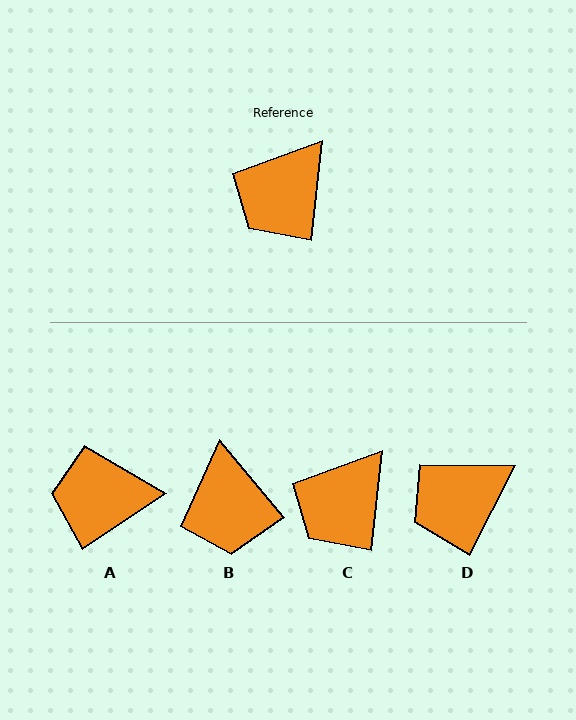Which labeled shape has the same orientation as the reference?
C.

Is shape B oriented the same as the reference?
No, it is off by about 46 degrees.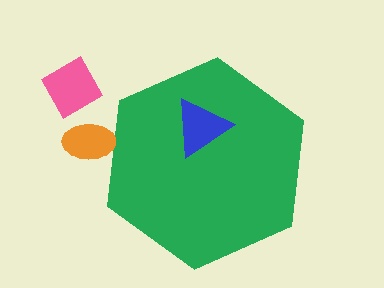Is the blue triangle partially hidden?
No, the blue triangle is fully visible.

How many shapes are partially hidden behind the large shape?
0 shapes are partially hidden.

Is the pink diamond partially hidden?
No, the pink diamond is fully visible.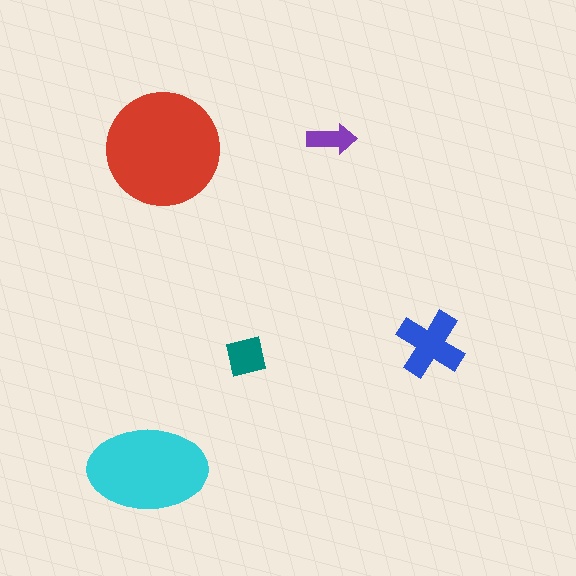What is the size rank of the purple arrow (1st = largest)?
5th.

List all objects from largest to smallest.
The red circle, the cyan ellipse, the blue cross, the teal square, the purple arrow.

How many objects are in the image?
There are 5 objects in the image.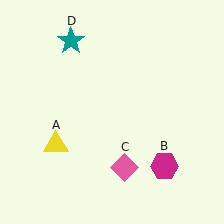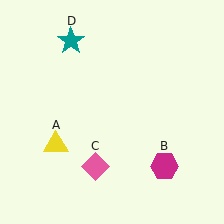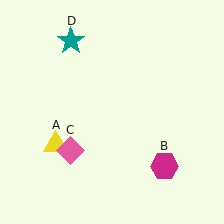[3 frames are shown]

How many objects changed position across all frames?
1 object changed position: pink diamond (object C).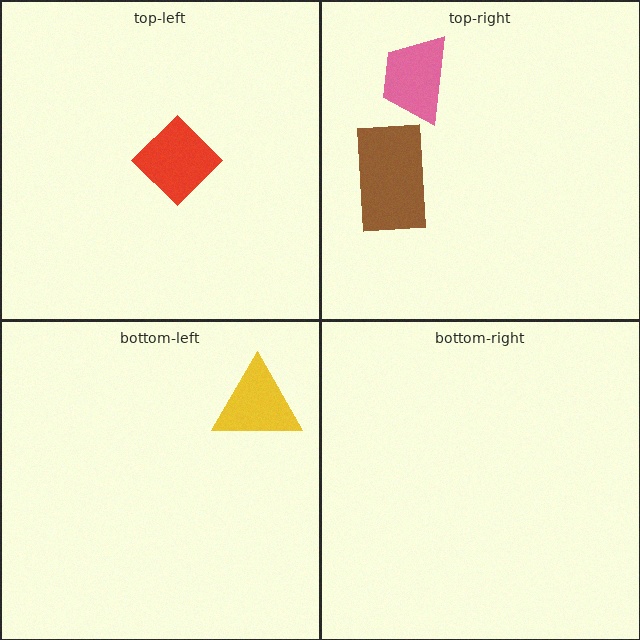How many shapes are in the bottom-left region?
1.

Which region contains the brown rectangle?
The top-right region.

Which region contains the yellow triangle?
The bottom-left region.